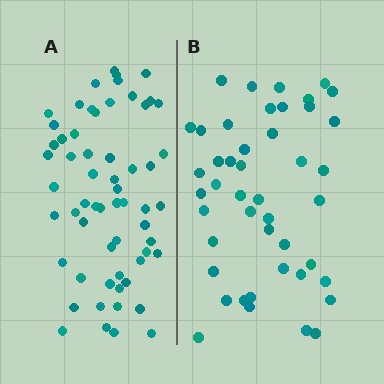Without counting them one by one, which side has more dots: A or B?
Region A (the left region) has more dots.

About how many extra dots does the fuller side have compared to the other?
Region A has approximately 15 more dots than region B.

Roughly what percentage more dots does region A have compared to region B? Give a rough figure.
About 35% more.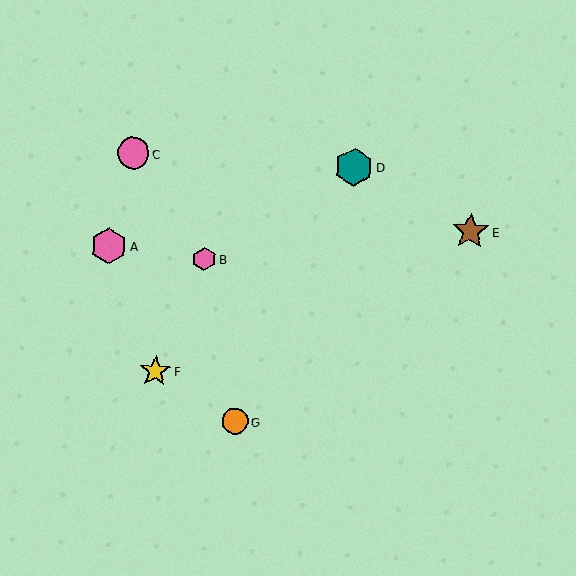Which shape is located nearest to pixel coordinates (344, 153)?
The teal hexagon (labeled D) at (354, 167) is nearest to that location.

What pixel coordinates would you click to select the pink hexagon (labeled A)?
Click at (109, 246) to select the pink hexagon A.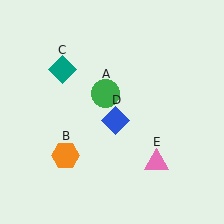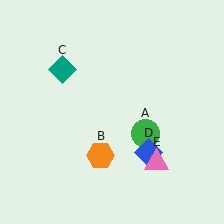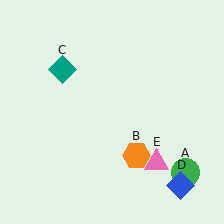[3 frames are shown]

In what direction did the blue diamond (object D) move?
The blue diamond (object D) moved down and to the right.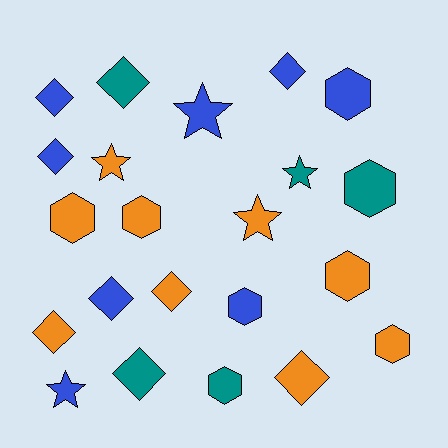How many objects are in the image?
There are 22 objects.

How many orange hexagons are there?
There are 4 orange hexagons.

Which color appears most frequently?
Orange, with 9 objects.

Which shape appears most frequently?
Diamond, with 9 objects.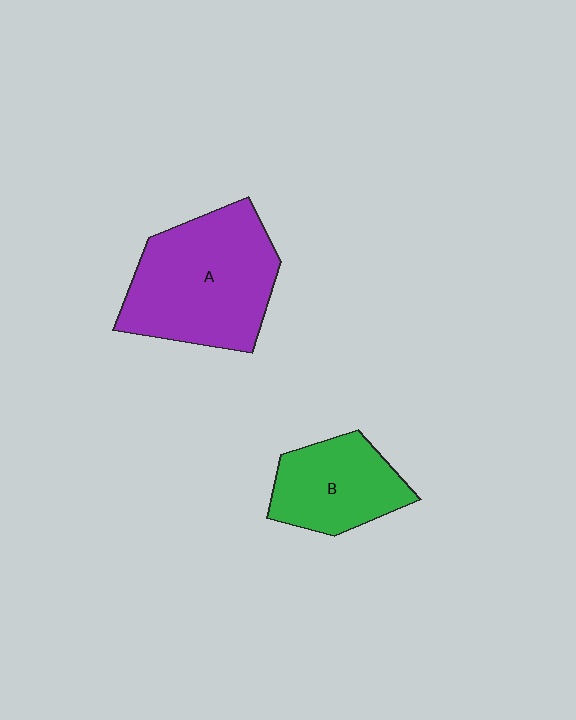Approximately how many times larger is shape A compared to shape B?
Approximately 1.7 times.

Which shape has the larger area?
Shape A (purple).